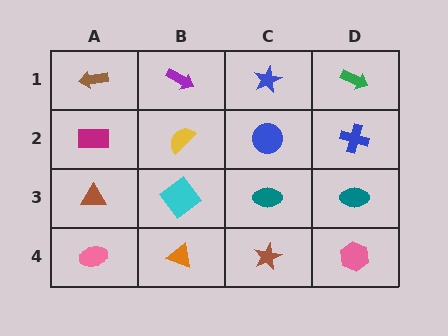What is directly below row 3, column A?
A pink ellipse.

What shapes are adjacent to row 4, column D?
A teal ellipse (row 3, column D), a brown star (row 4, column C).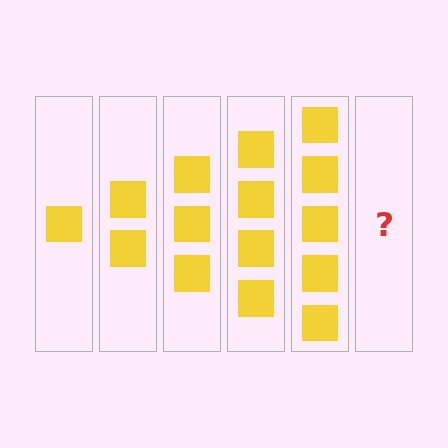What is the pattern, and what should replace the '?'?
The pattern is that each step adds one more square. The '?' should be 6 squares.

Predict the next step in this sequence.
The next step is 6 squares.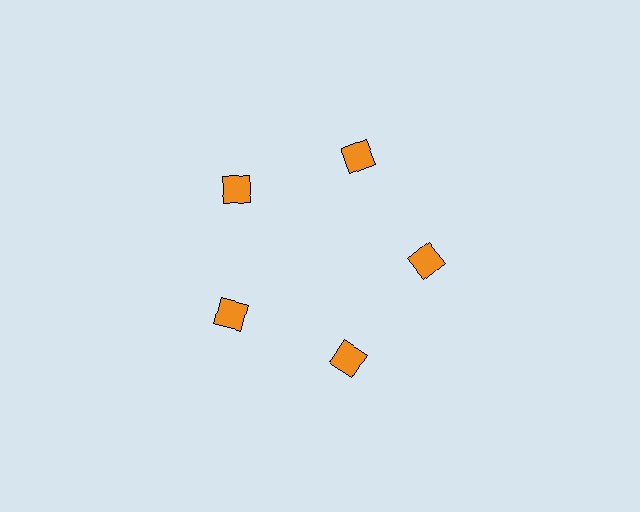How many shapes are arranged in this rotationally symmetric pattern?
There are 5 shapes, arranged in 5 groups of 1.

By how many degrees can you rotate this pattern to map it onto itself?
The pattern maps onto itself every 72 degrees of rotation.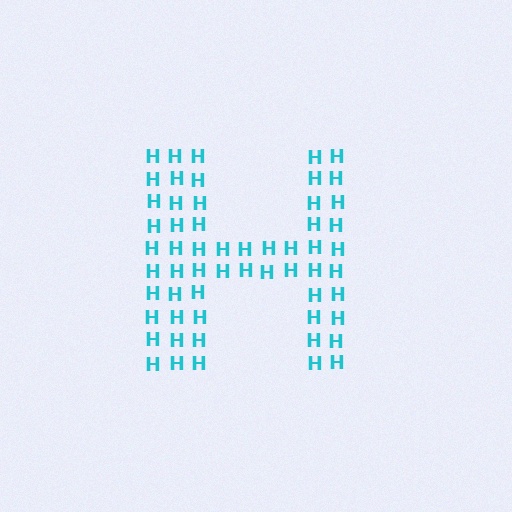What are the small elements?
The small elements are letter H's.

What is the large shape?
The large shape is the letter H.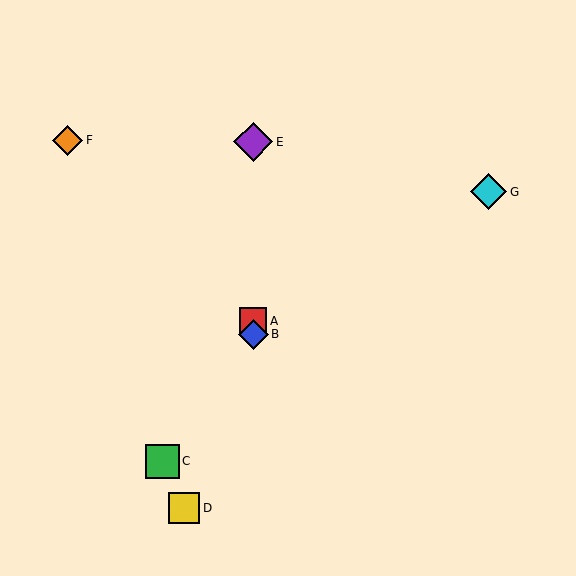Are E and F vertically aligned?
No, E is at x≈253 and F is at x≈68.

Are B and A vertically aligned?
Yes, both are at x≈253.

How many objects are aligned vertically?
3 objects (A, B, E) are aligned vertically.